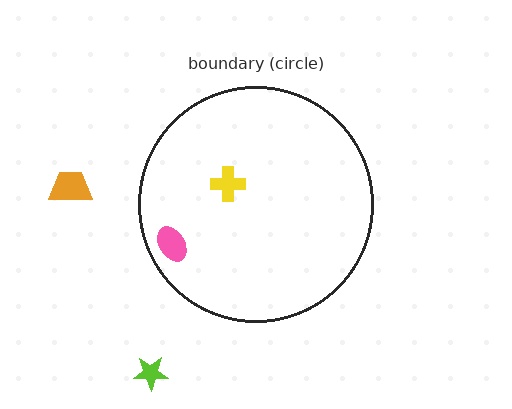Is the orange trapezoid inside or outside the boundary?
Outside.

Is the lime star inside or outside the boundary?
Outside.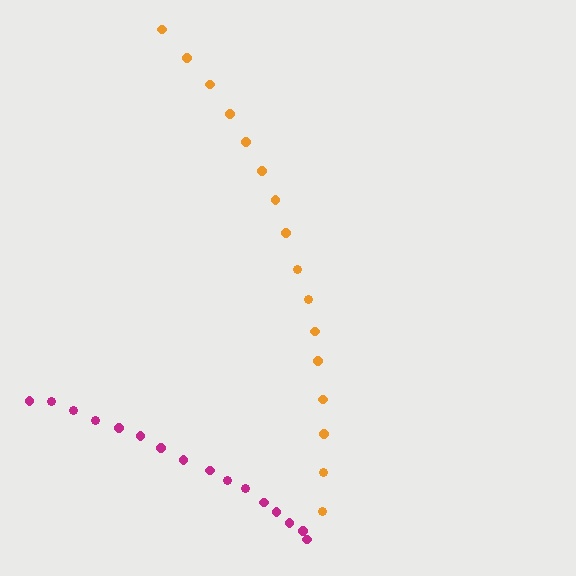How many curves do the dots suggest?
There are 2 distinct paths.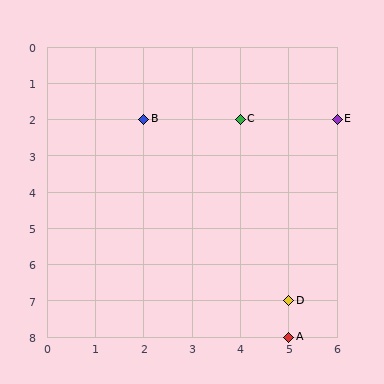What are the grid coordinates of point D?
Point D is at grid coordinates (5, 7).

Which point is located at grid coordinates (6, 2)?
Point E is at (6, 2).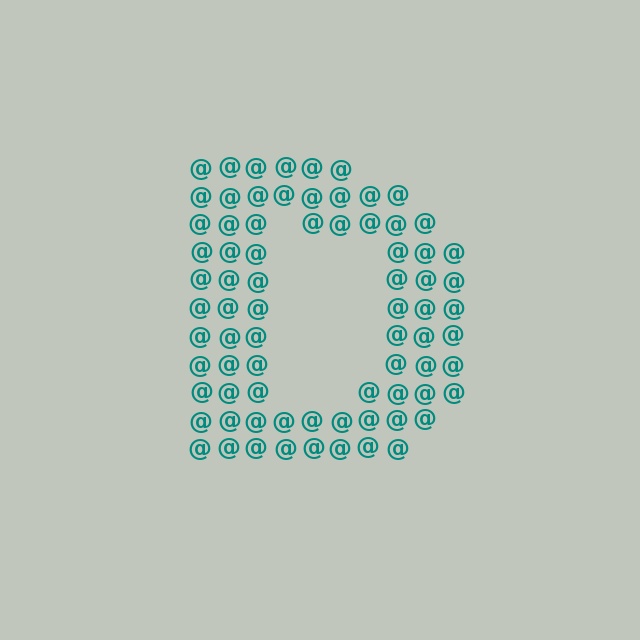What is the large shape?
The large shape is the letter D.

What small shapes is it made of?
It is made of small at signs.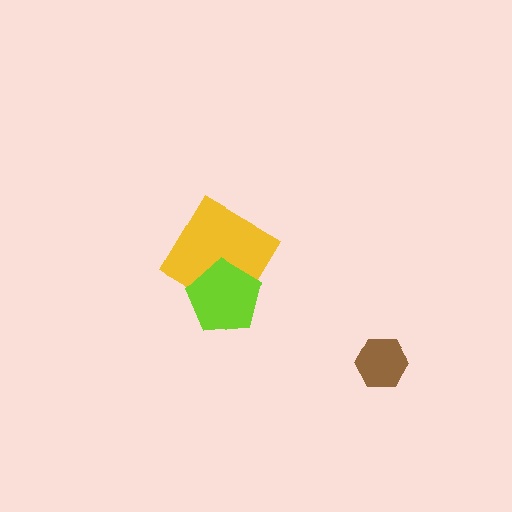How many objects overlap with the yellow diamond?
1 object overlaps with the yellow diamond.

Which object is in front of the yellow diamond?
The lime pentagon is in front of the yellow diamond.